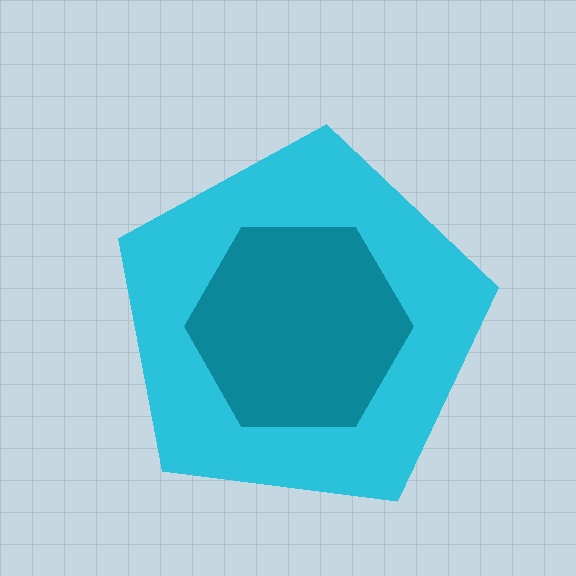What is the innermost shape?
The teal hexagon.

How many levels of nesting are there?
2.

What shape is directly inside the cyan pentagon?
The teal hexagon.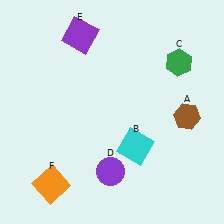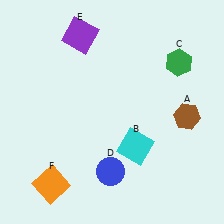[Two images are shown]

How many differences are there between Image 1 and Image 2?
There is 1 difference between the two images.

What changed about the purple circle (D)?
In Image 1, D is purple. In Image 2, it changed to blue.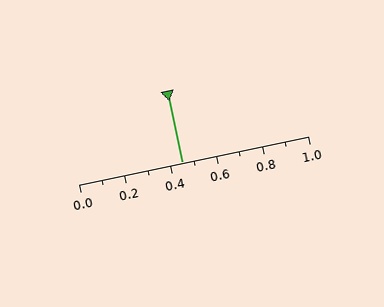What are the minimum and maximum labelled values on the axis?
The axis runs from 0.0 to 1.0.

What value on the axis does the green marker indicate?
The marker indicates approximately 0.45.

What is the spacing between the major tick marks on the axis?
The major ticks are spaced 0.2 apart.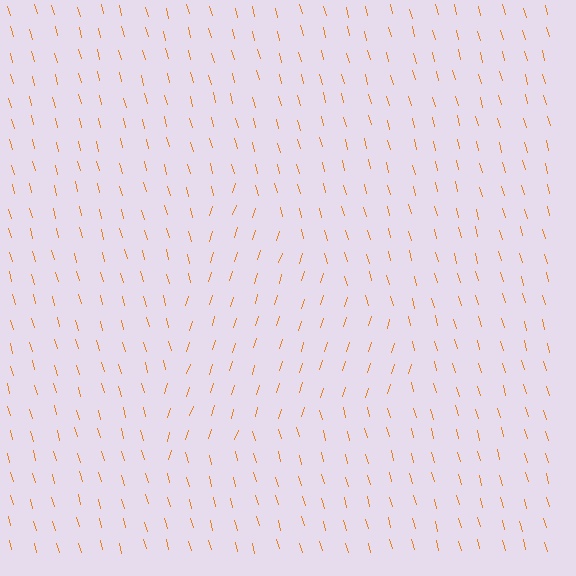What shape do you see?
I see a triangle.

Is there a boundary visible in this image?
Yes, there is a texture boundary formed by a change in line orientation.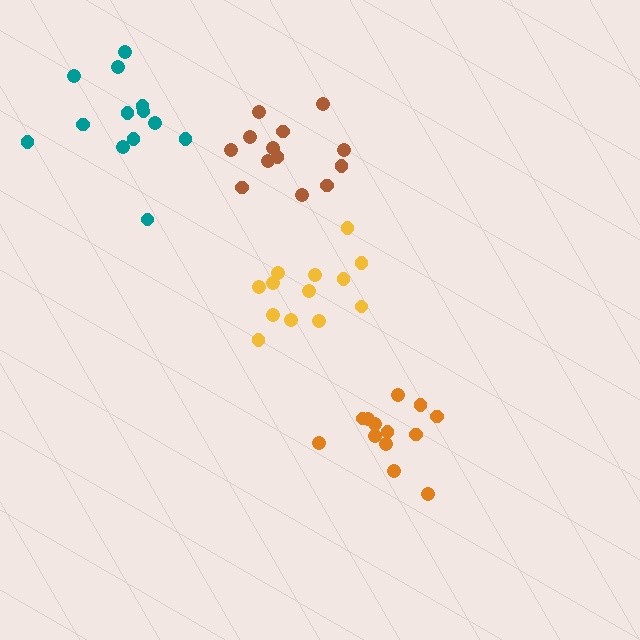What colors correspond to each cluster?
The clusters are colored: yellow, orange, teal, brown.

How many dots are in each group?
Group 1: 13 dots, Group 2: 13 dots, Group 3: 13 dots, Group 4: 13 dots (52 total).